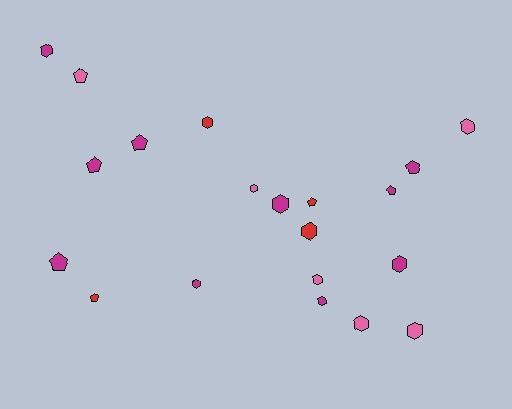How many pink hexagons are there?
There are 5 pink hexagons.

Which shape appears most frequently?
Hexagon, with 12 objects.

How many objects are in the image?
There are 20 objects.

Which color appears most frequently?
Magenta, with 10 objects.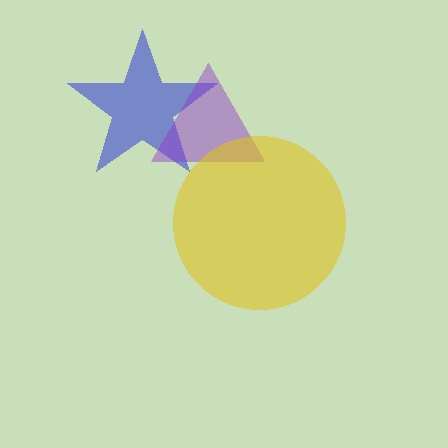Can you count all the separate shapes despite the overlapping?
Yes, there are 3 separate shapes.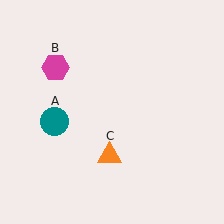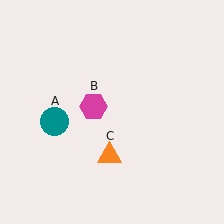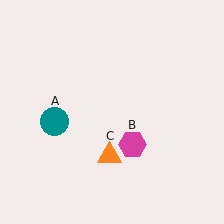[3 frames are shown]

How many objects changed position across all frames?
1 object changed position: magenta hexagon (object B).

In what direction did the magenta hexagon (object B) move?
The magenta hexagon (object B) moved down and to the right.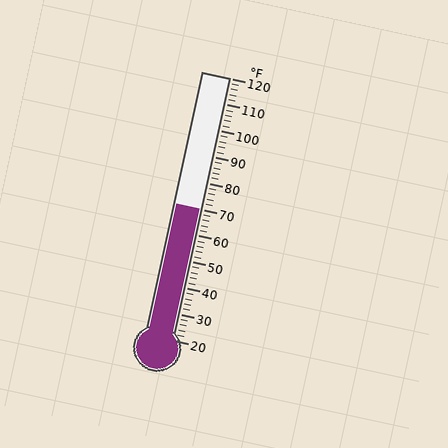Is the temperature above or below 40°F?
The temperature is above 40°F.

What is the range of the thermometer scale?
The thermometer scale ranges from 20°F to 120°F.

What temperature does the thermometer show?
The thermometer shows approximately 70°F.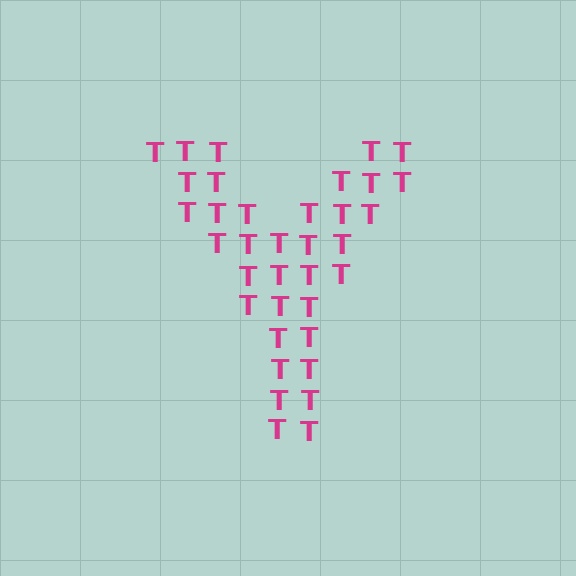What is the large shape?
The large shape is the letter Y.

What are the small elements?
The small elements are letter T's.